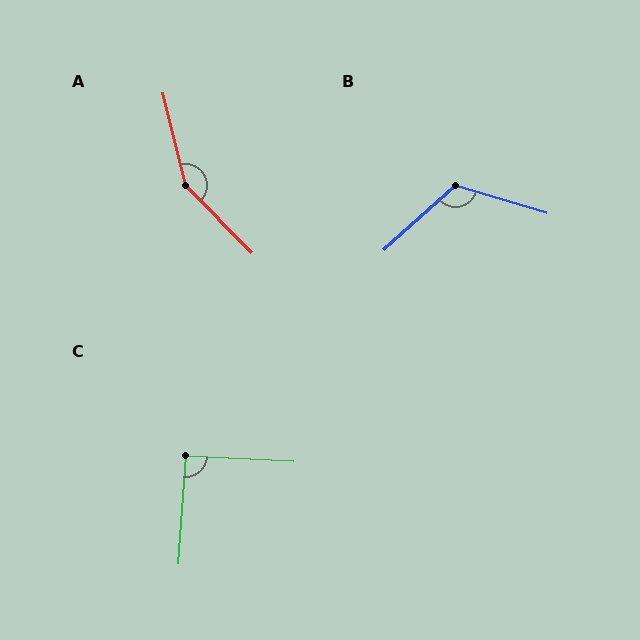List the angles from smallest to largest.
C (91°), B (121°), A (149°).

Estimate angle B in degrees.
Approximately 121 degrees.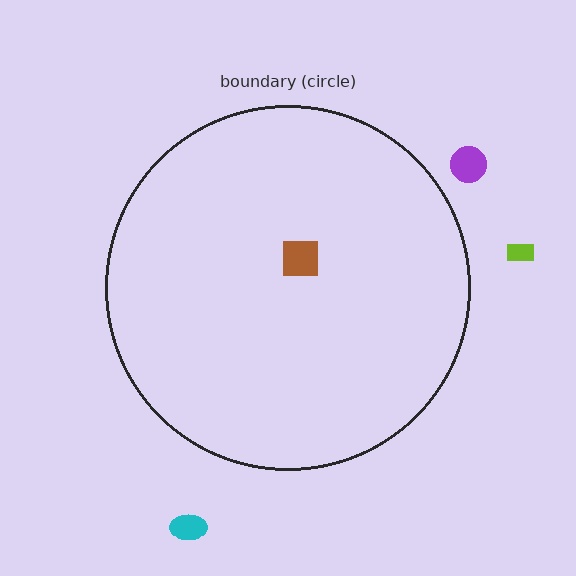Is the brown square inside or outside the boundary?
Inside.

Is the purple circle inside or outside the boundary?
Outside.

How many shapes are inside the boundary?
1 inside, 3 outside.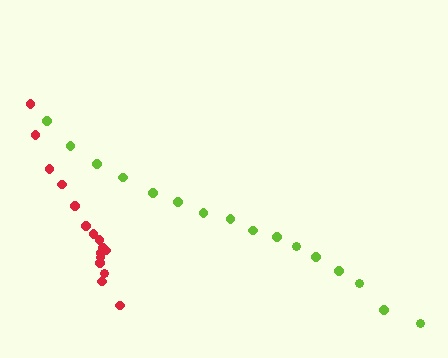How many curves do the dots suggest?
There are 2 distinct paths.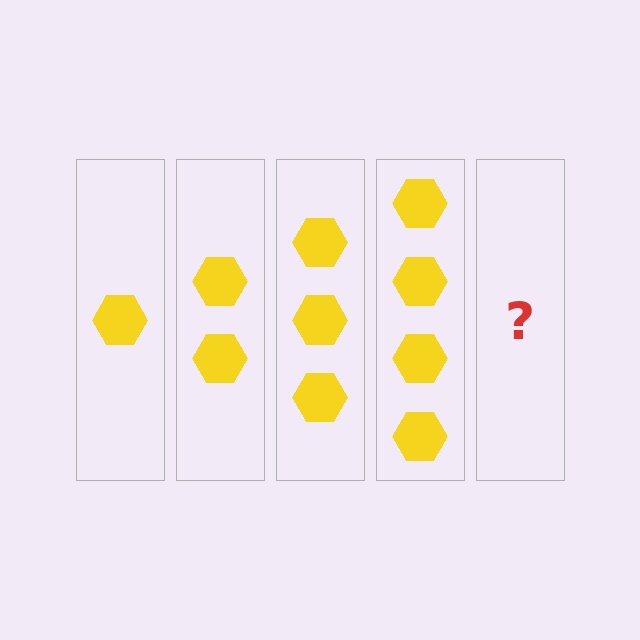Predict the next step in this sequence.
The next step is 5 hexagons.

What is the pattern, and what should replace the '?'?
The pattern is that each step adds one more hexagon. The '?' should be 5 hexagons.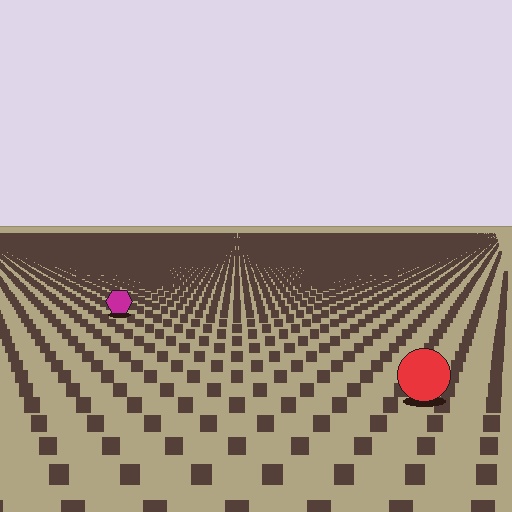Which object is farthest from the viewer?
The magenta hexagon is farthest from the viewer. It appears smaller and the ground texture around it is denser.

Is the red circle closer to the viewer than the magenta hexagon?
Yes. The red circle is closer — you can tell from the texture gradient: the ground texture is coarser near it.